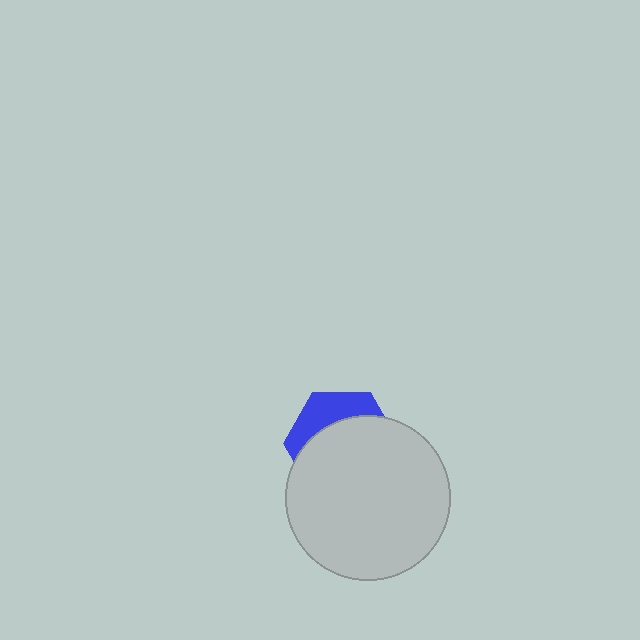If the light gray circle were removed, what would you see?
You would see the complete blue hexagon.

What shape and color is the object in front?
The object in front is a light gray circle.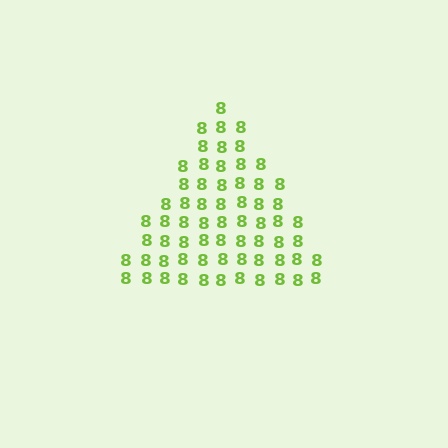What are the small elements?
The small elements are digit 8's.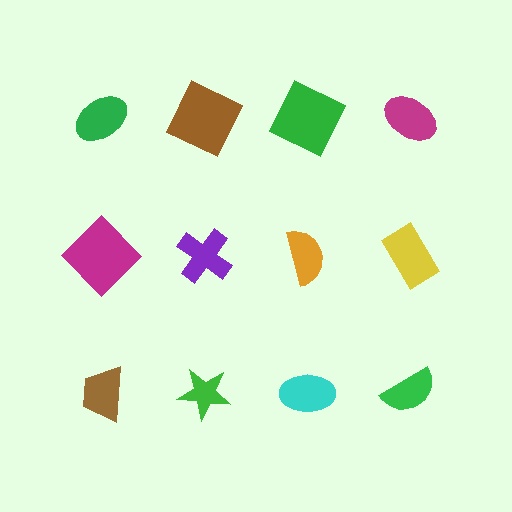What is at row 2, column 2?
A purple cross.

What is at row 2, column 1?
A magenta diamond.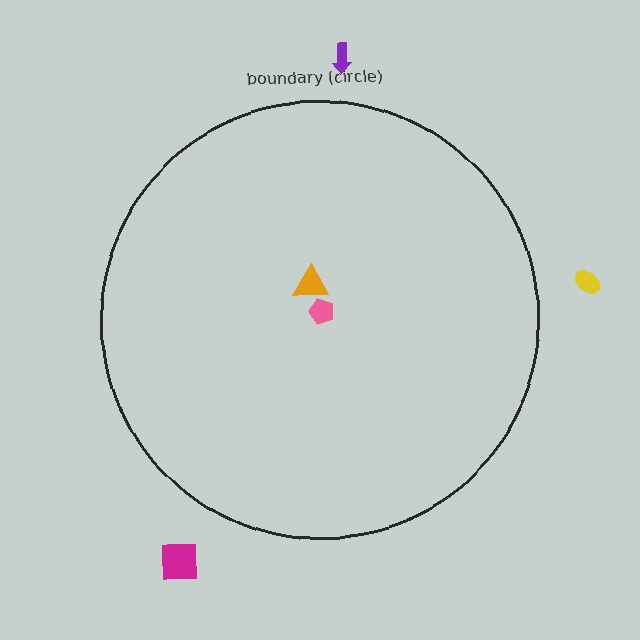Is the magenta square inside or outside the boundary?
Outside.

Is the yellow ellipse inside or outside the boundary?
Outside.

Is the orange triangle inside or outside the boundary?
Inside.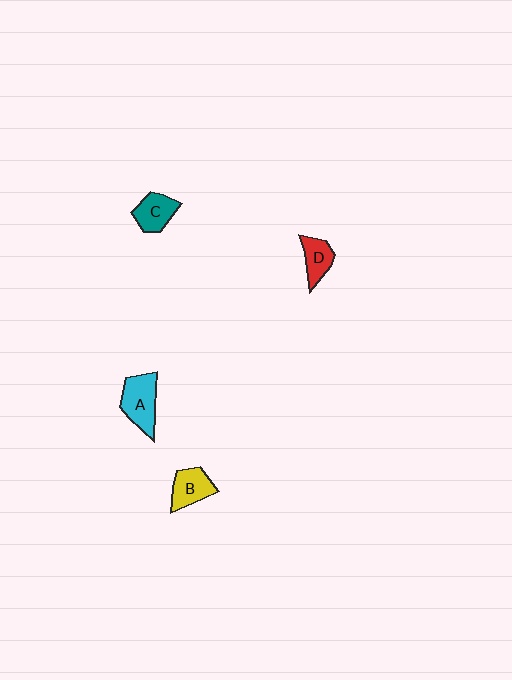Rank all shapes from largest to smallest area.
From largest to smallest: A (cyan), B (yellow), C (teal), D (red).